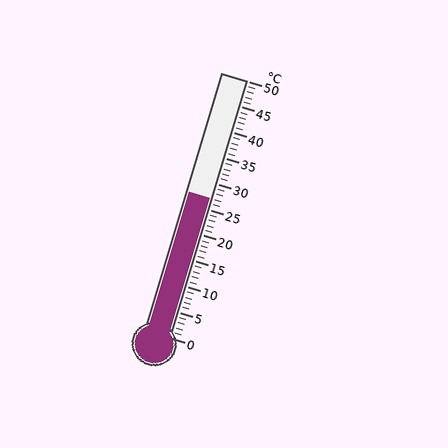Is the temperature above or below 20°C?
The temperature is above 20°C.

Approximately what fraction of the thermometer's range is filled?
The thermometer is filled to approximately 55% of its range.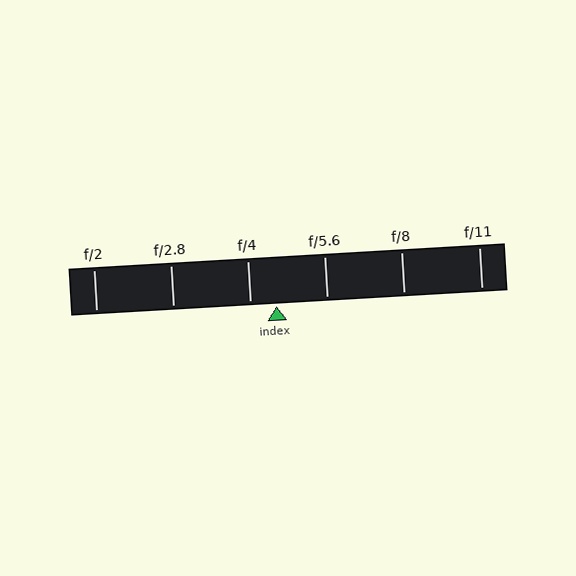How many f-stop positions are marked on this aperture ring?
There are 6 f-stop positions marked.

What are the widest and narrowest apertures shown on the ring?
The widest aperture shown is f/2 and the narrowest is f/11.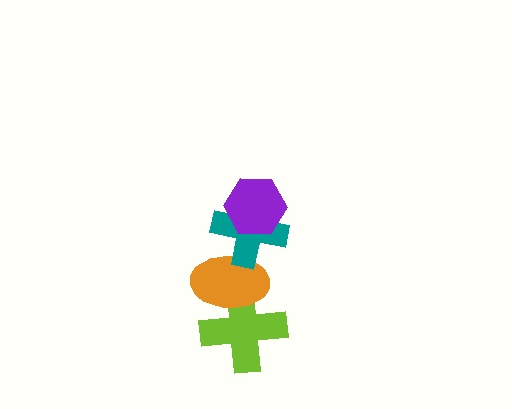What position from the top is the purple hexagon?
The purple hexagon is 1st from the top.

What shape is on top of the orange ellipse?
The teal cross is on top of the orange ellipse.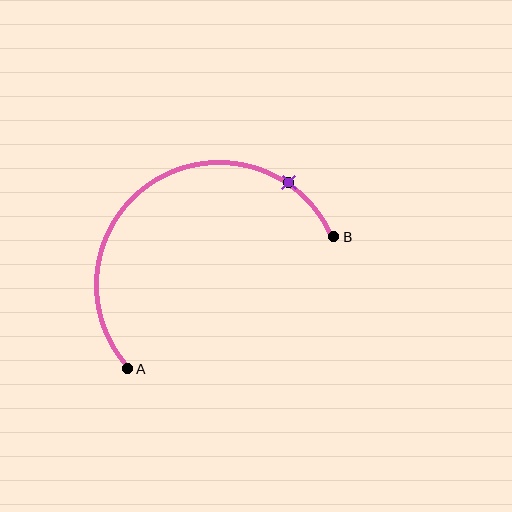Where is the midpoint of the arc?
The arc midpoint is the point on the curve farthest from the straight line joining A and B. It sits above that line.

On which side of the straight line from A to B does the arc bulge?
The arc bulges above the straight line connecting A and B.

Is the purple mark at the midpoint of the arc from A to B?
No. The purple mark lies on the arc but is closer to endpoint B. The arc midpoint would be at the point on the curve equidistant along the arc from both A and B.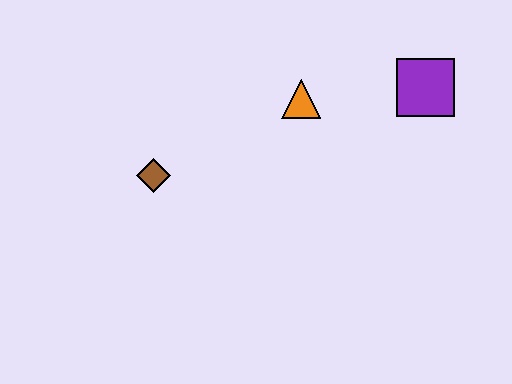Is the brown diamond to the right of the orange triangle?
No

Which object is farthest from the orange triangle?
The brown diamond is farthest from the orange triangle.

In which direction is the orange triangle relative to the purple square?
The orange triangle is to the left of the purple square.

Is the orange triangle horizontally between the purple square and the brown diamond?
Yes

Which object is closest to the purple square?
The orange triangle is closest to the purple square.